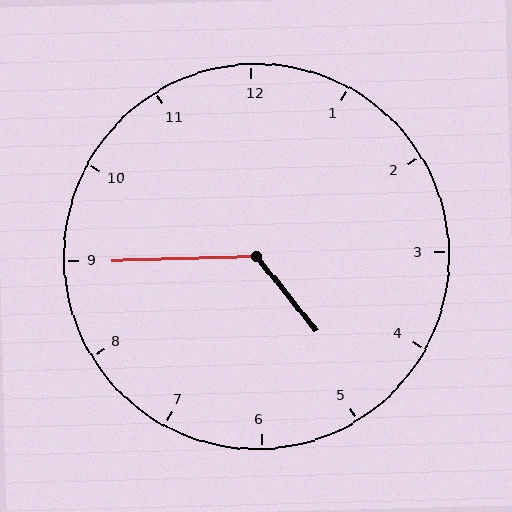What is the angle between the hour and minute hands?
Approximately 128 degrees.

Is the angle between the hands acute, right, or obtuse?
It is obtuse.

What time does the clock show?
4:45.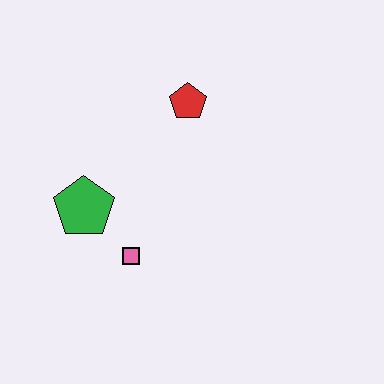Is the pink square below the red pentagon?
Yes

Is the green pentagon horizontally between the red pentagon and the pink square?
No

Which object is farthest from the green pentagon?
The red pentagon is farthest from the green pentagon.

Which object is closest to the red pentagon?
The green pentagon is closest to the red pentagon.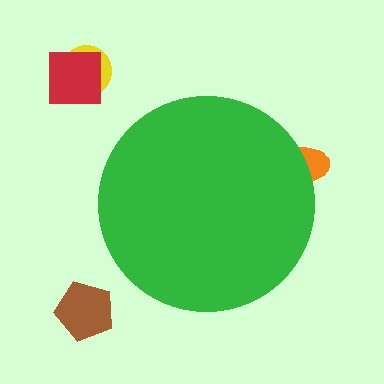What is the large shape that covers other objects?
A green circle.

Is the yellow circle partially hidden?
No, the yellow circle is fully visible.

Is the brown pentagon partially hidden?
No, the brown pentagon is fully visible.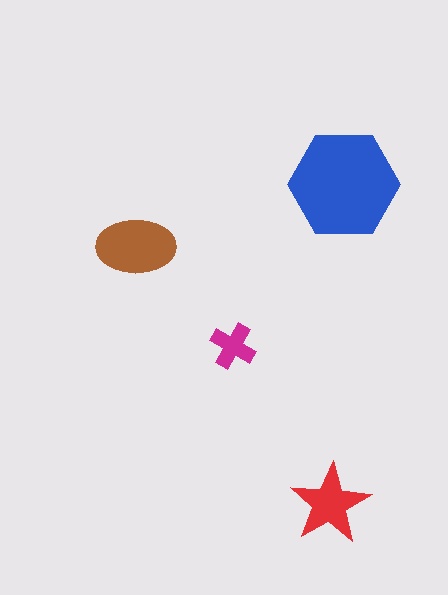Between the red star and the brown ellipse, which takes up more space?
The brown ellipse.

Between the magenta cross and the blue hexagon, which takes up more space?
The blue hexagon.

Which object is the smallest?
The magenta cross.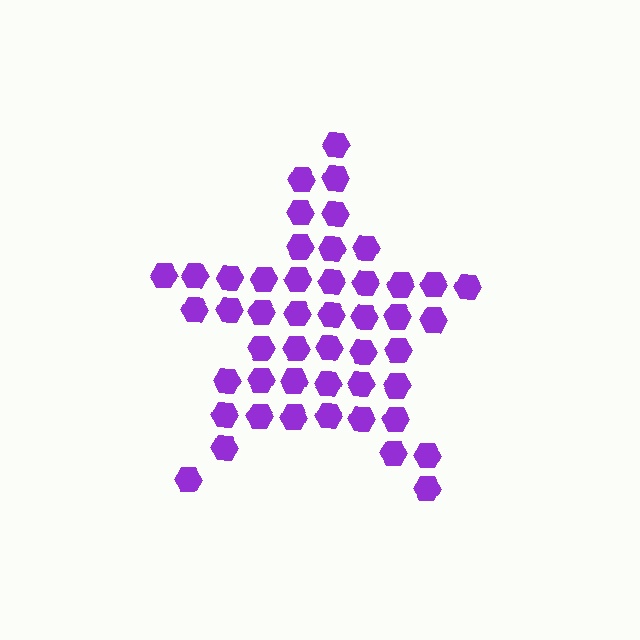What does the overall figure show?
The overall figure shows a star.